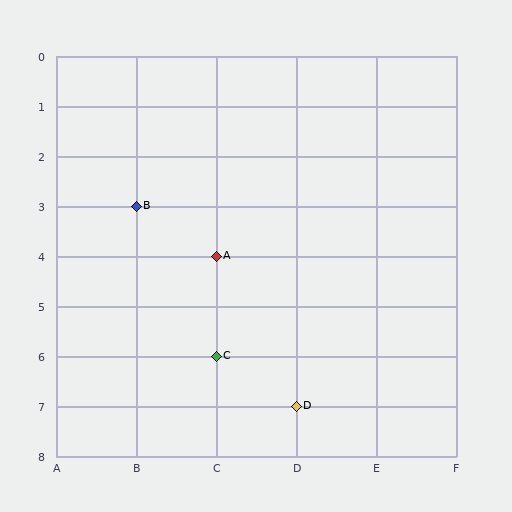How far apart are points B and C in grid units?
Points B and C are 1 column and 3 rows apart (about 3.2 grid units diagonally).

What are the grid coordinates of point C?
Point C is at grid coordinates (C, 6).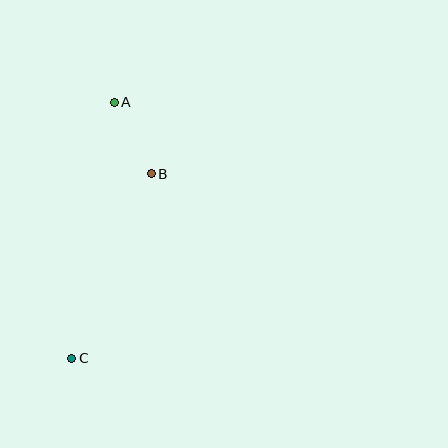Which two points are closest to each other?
Points A and B are closest to each other.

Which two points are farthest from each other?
Points A and C are farthest from each other.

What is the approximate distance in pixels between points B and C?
The distance between B and C is approximately 201 pixels.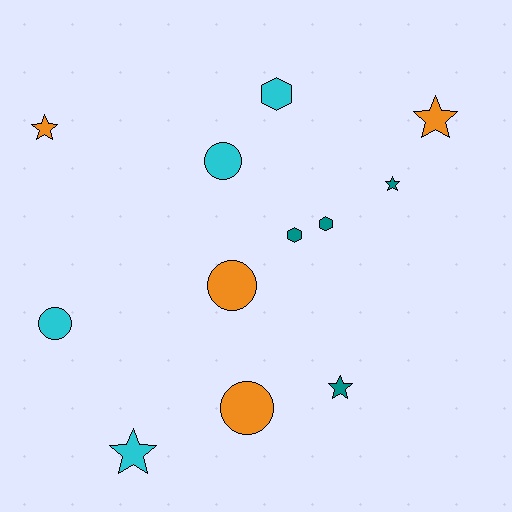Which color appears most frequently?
Cyan, with 4 objects.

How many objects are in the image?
There are 12 objects.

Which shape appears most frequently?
Star, with 5 objects.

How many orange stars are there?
There are 2 orange stars.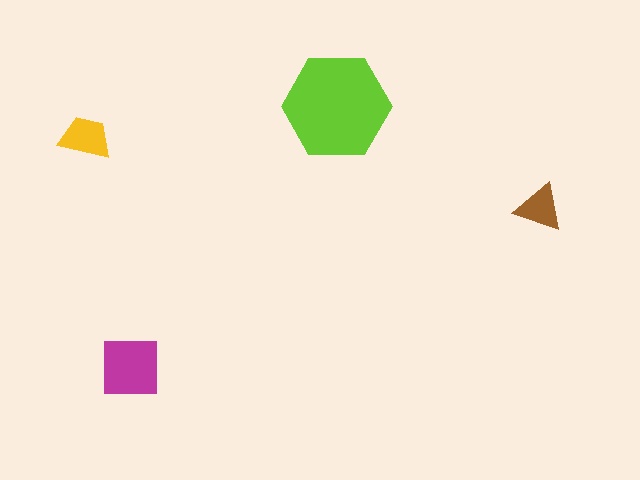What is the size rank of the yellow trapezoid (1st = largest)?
3rd.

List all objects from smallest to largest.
The brown triangle, the yellow trapezoid, the magenta square, the lime hexagon.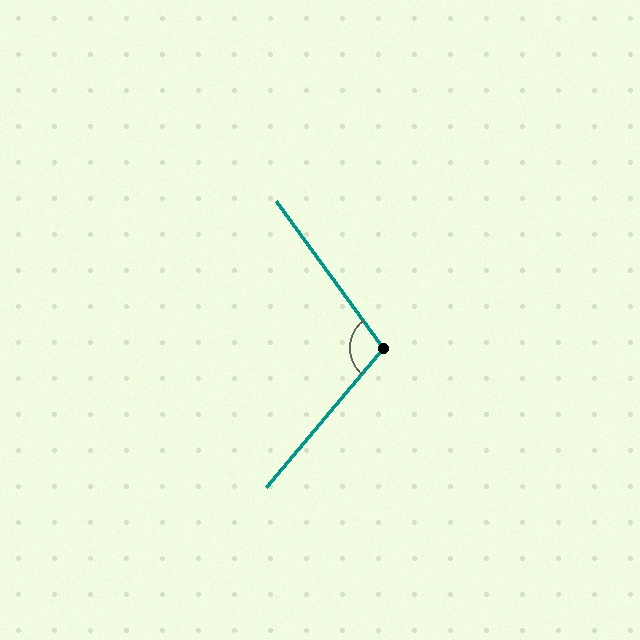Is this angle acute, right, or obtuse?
It is obtuse.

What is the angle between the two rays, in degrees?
Approximately 104 degrees.